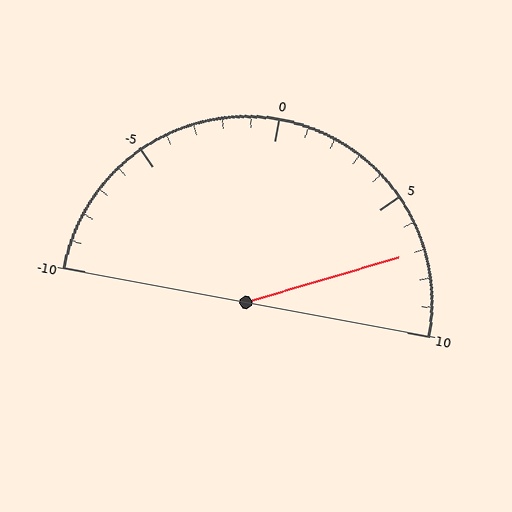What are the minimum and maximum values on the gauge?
The gauge ranges from -10 to 10.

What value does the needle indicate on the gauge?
The needle indicates approximately 7.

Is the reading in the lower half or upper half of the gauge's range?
The reading is in the upper half of the range (-10 to 10).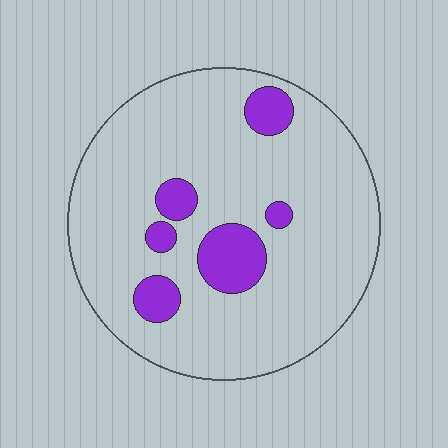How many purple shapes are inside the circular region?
6.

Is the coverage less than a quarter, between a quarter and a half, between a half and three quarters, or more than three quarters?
Less than a quarter.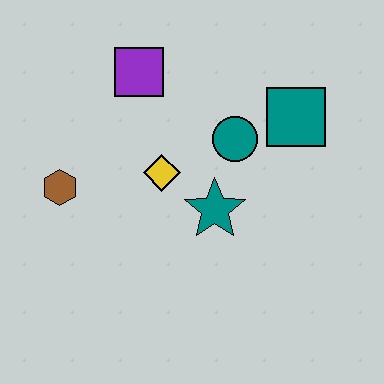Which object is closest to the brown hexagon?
The yellow diamond is closest to the brown hexagon.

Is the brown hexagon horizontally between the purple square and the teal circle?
No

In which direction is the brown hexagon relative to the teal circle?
The brown hexagon is to the left of the teal circle.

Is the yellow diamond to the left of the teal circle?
Yes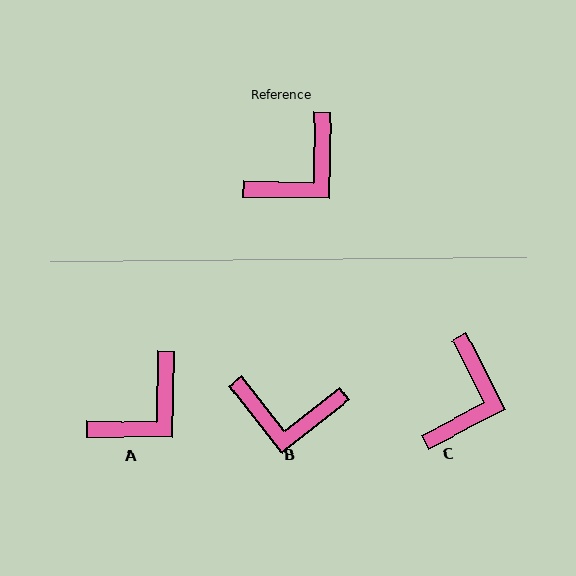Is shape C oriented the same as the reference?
No, it is off by about 28 degrees.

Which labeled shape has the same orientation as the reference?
A.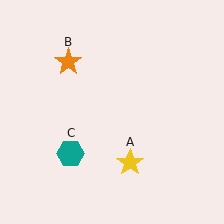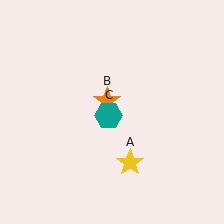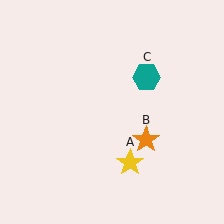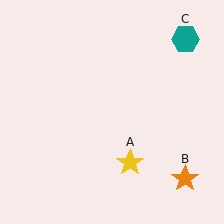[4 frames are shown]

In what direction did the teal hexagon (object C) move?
The teal hexagon (object C) moved up and to the right.